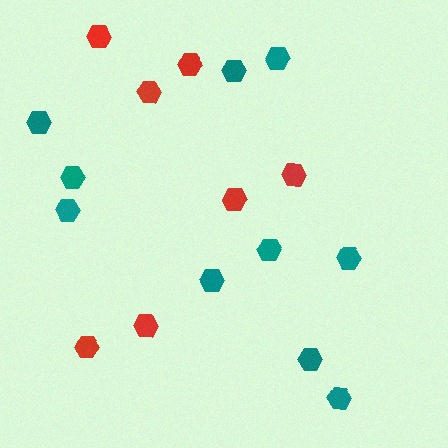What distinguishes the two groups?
There are 2 groups: one group of red hexagons (7) and one group of teal hexagons (10).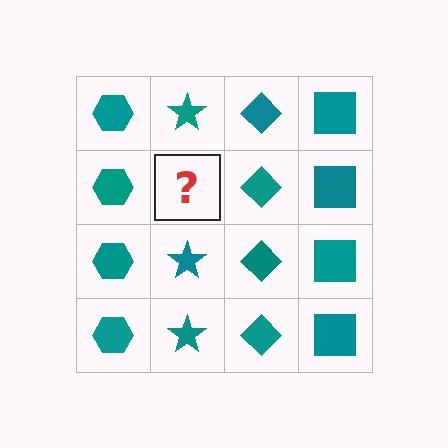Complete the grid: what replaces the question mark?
The question mark should be replaced with a teal star.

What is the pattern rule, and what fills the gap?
The rule is that each column has a consistent shape. The gap should be filled with a teal star.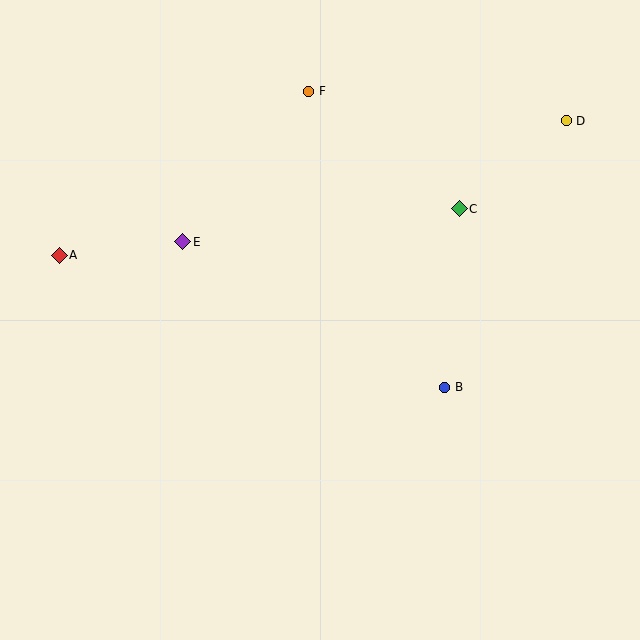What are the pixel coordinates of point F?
Point F is at (309, 91).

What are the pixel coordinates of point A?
Point A is at (59, 255).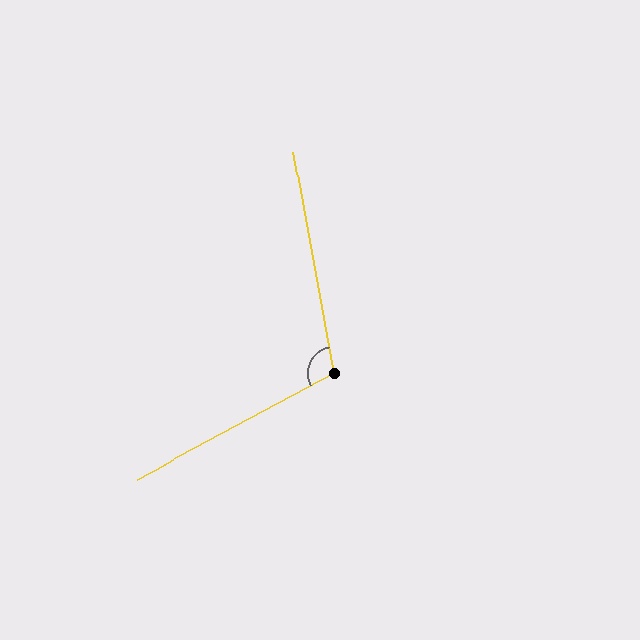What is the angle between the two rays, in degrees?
Approximately 108 degrees.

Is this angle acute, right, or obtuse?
It is obtuse.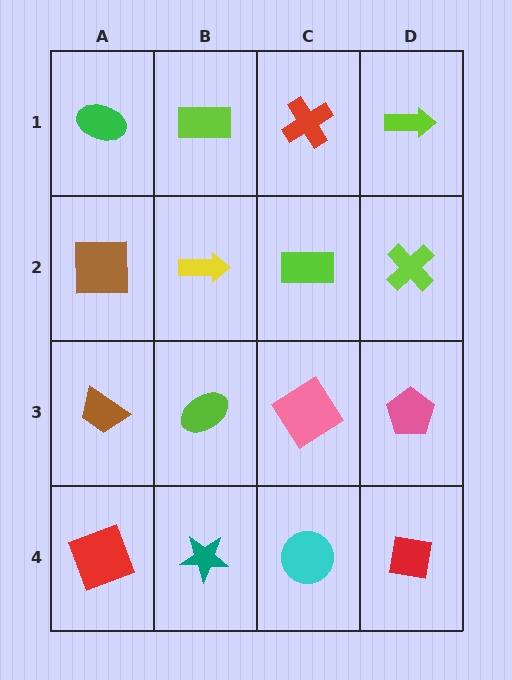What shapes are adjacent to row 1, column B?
A yellow arrow (row 2, column B), a green ellipse (row 1, column A), a red cross (row 1, column C).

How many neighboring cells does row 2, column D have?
3.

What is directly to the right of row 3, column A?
A lime ellipse.